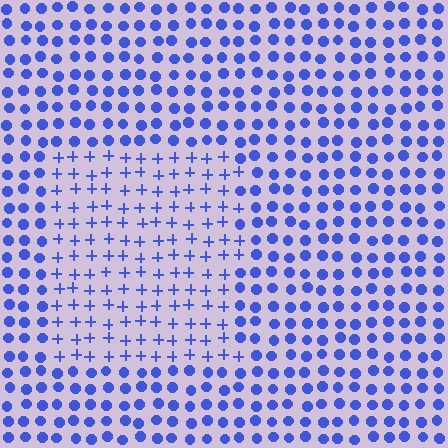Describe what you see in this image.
The image is filled with small blue elements arranged in a uniform grid. A rectangle-shaped region contains plus signs, while the surrounding area contains circles. The boundary is defined purely by the change in element shape.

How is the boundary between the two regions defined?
The boundary is defined by a change in element shape: plus signs inside vs. circles outside. All elements share the same color and spacing.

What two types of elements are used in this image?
The image uses plus signs inside the rectangle region and circles outside it.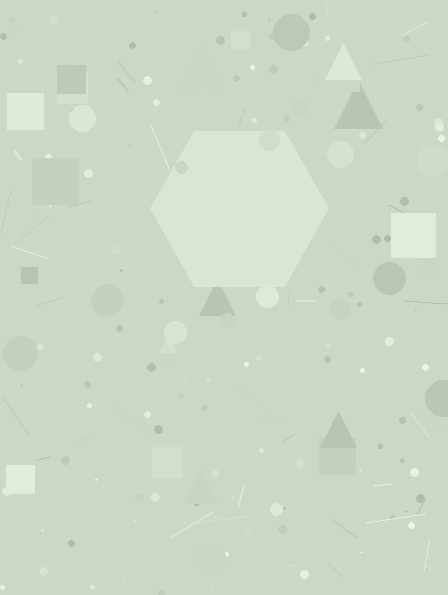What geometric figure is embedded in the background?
A hexagon is embedded in the background.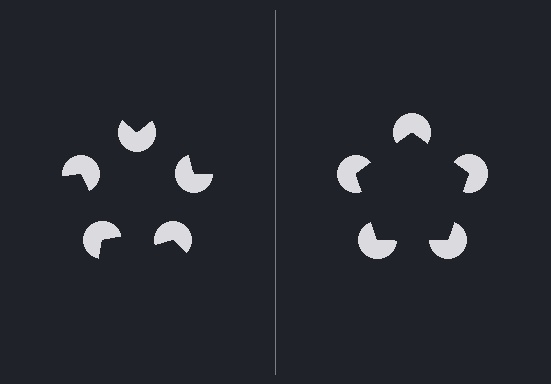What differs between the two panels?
The pac-man discs are positioned identically on both sides; only the wedge orientations differ. On the right they align to a pentagon; on the left they are misaligned.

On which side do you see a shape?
An illusory pentagon appears on the right side. On the left side the wedge cuts are rotated, so no coherent shape forms.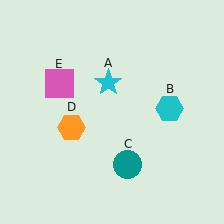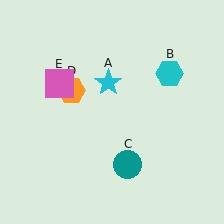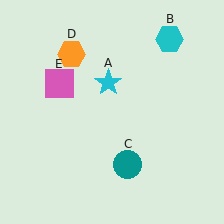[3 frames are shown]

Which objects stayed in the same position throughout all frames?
Cyan star (object A) and teal circle (object C) and pink square (object E) remained stationary.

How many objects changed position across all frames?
2 objects changed position: cyan hexagon (object B), orange hexagon (object D).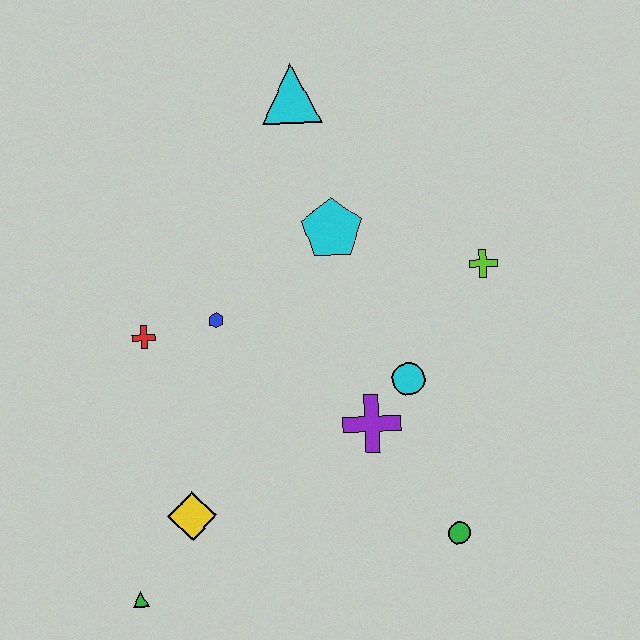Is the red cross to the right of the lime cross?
No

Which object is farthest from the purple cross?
The cyan triangle is farthest from the purple cross.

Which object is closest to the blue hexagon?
The red cross is closest to the blue hexagon.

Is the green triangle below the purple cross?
Yes